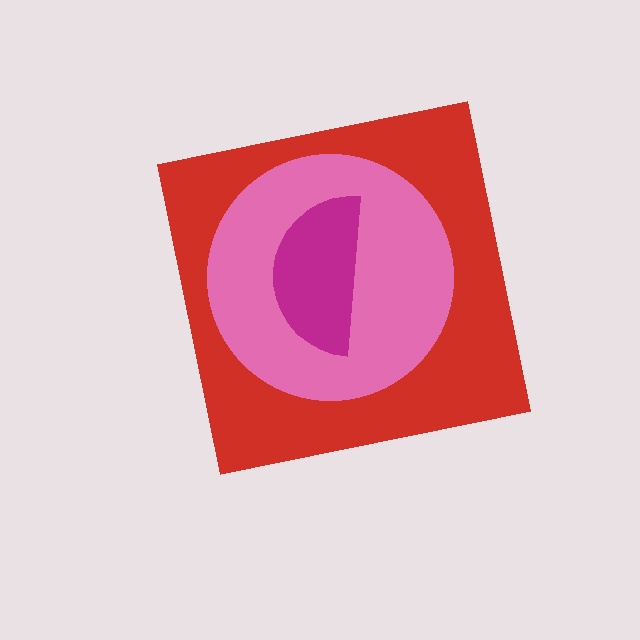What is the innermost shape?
The magenta semicircle.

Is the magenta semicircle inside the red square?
Yes.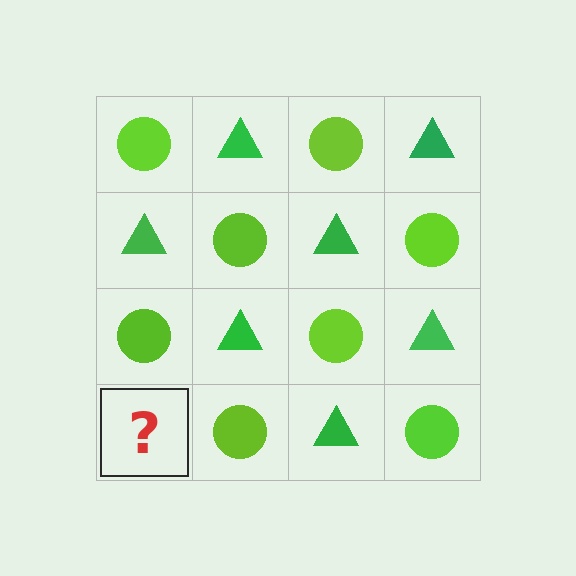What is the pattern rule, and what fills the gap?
The rule is that it alternates lime circle and green triangle in a checkerboard pattern. The gap should be filled with a green triangle.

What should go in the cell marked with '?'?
The missing cell should contain a green triangle.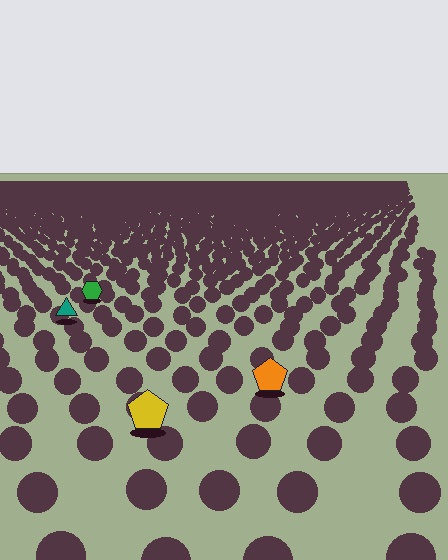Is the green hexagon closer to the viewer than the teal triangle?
No. The teal triangle is closer — you can tell from the texture gradient: the ground texture is coarser near it.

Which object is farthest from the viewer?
The green hexagon is farthest from the viewer. It appears smaller and the ground texture around it is denser.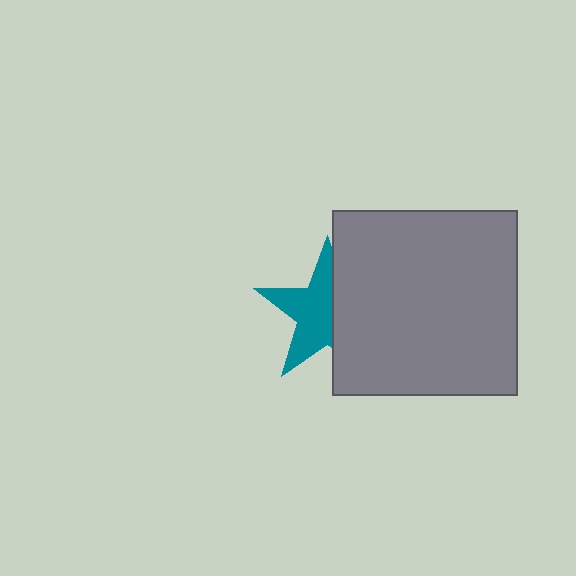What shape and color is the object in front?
The object in front is a gray square.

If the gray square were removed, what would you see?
You would see the complete teal star.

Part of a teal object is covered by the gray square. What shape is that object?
It is a star.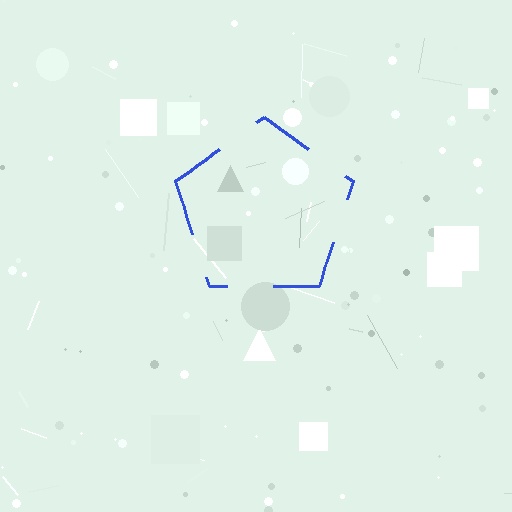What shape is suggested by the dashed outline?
The dashed outline suggests a pentagon.